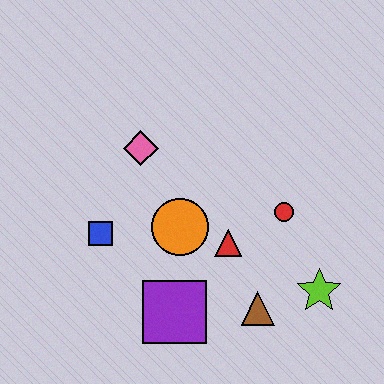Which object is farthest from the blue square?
The lime star is farthest from the blue square.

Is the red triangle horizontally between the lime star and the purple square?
Yes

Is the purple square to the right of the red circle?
No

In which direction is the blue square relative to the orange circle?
The blue square is to the left of the orange circle.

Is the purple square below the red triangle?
Yes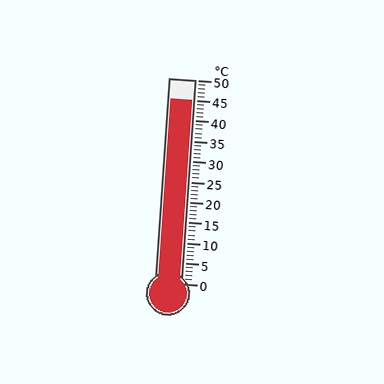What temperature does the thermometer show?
The thermometer shows approximately 45°C.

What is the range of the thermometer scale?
The thermometer scale ranges from 0°C to 50°C.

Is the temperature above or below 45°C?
The temperature is at 45°C.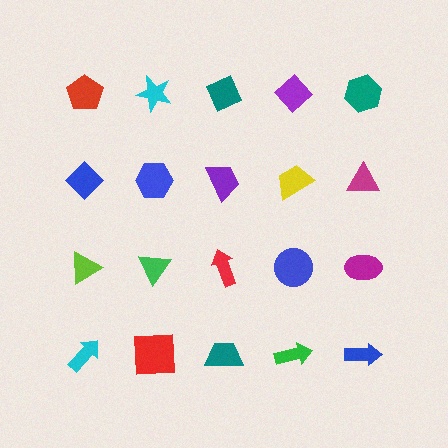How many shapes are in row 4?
5 shapes.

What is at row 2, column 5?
A magenta triangle.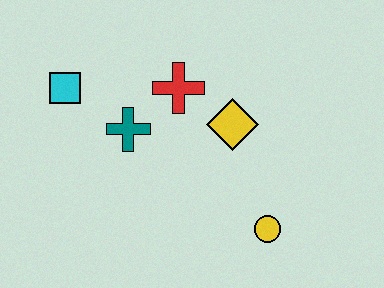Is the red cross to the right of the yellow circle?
No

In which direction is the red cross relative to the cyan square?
The red cross is to the right of the cyan square.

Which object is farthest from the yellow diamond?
The cyan square is farthest from the yellow diamond.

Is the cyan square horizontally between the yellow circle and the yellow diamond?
No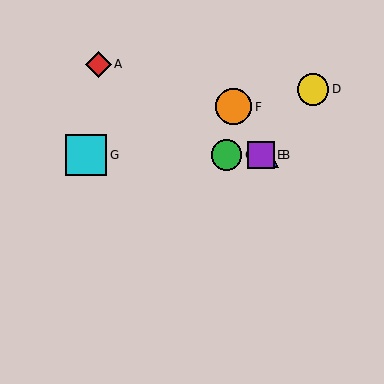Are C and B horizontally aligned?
Yes, both are at y≈155.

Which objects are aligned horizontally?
Objects B, C, E, G are aligned horizontally.